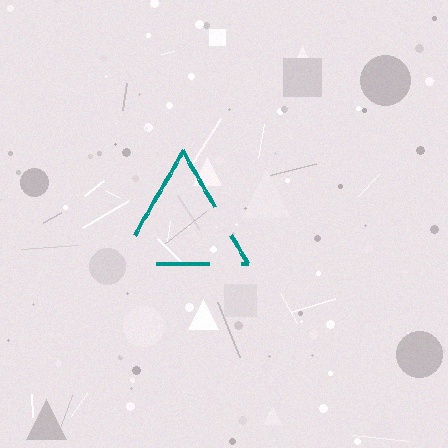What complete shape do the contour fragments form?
The contour fragments form a triangle.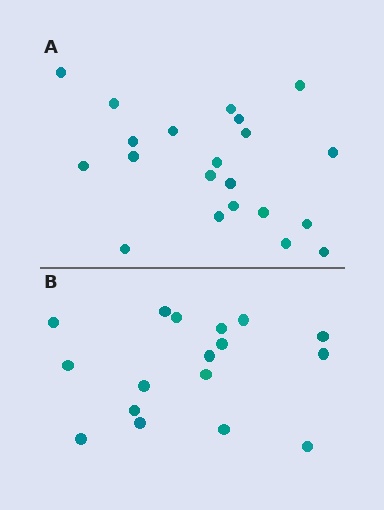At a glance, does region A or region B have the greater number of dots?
Region A (the top region) has more dots.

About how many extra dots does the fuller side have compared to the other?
Region A has about 4 more dots than region B.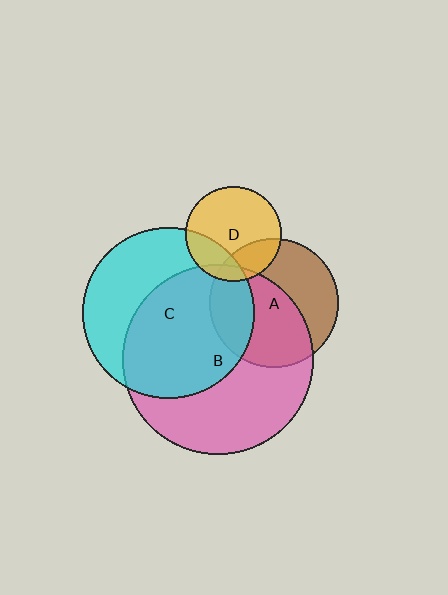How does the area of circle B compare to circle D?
Approximately 4.0 times.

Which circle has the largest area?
Circle B (pink).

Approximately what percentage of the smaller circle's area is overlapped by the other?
Approximately 25%.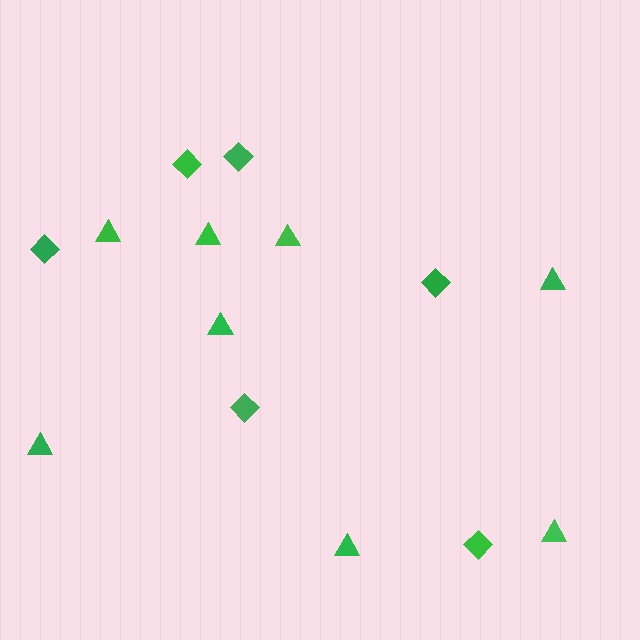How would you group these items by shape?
There are 2 groups: one group of diamonds (6) and one group of triangles (8).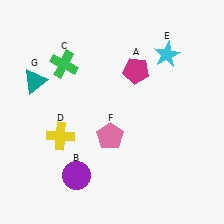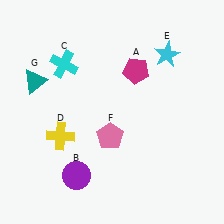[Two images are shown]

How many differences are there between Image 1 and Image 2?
There is 1 difference between the two images.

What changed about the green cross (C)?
In Image 1, C is green. In Image 2, it changed to cyan.